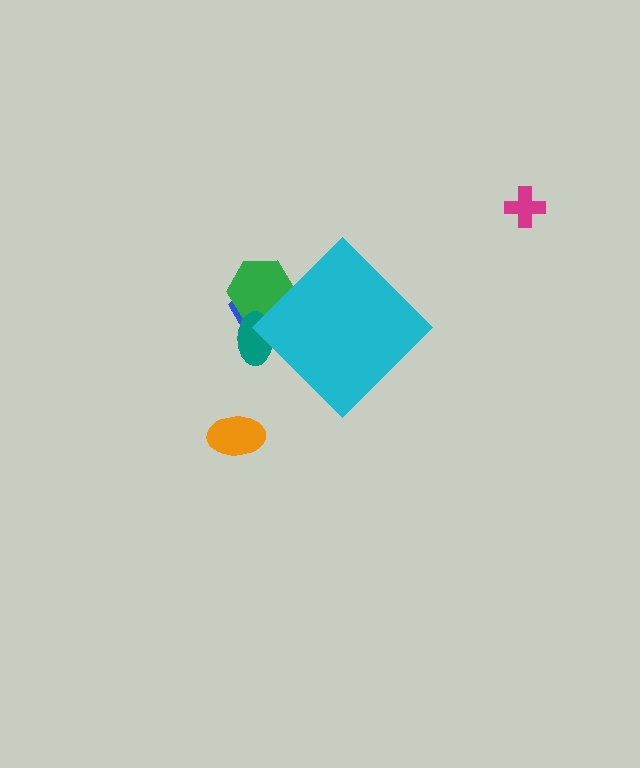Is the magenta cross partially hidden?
No, the magenta cross is fully visible.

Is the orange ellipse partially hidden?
No, the orange ellipse is fully visible.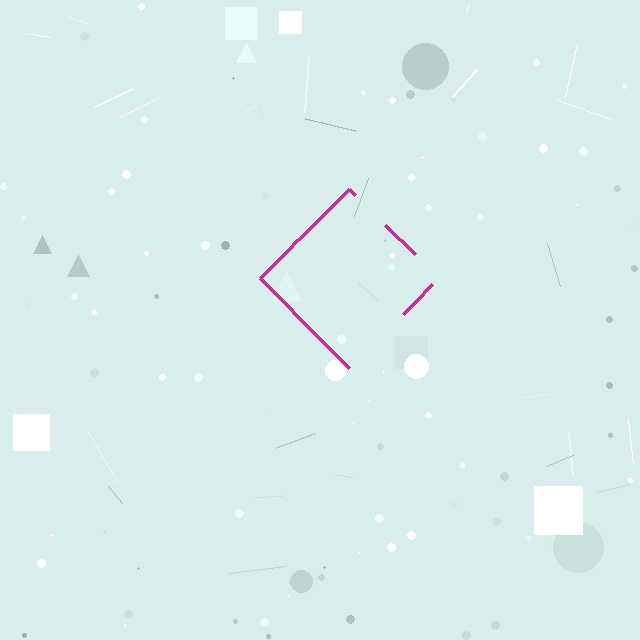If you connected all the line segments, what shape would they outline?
They would outline a diamond.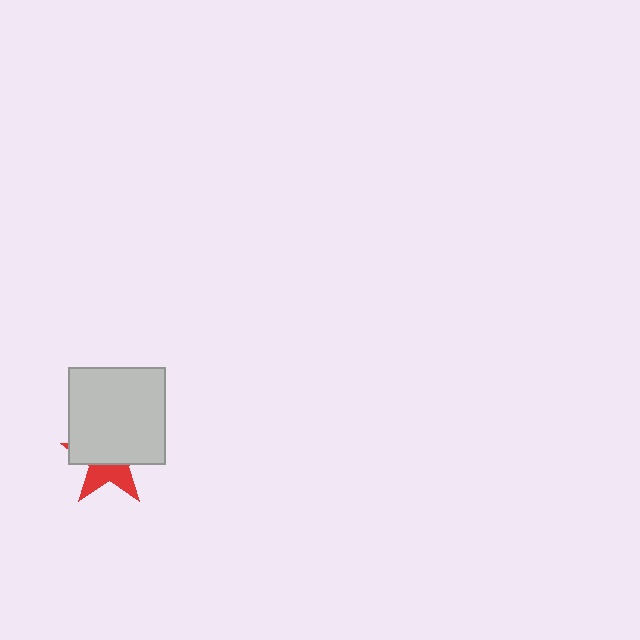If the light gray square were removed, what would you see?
You would see the complete red star.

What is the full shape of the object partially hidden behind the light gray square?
The partially hidden object is a red star.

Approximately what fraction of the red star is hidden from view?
Roughly 62% of the red star is hidden behind the light gray square.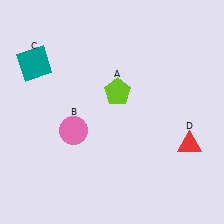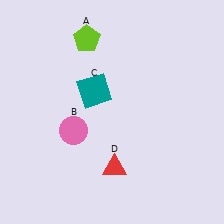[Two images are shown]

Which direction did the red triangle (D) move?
The red triangle (D) moved left.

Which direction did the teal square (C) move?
The teal square (C) moved right.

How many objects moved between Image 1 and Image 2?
3 objects moved between the two images.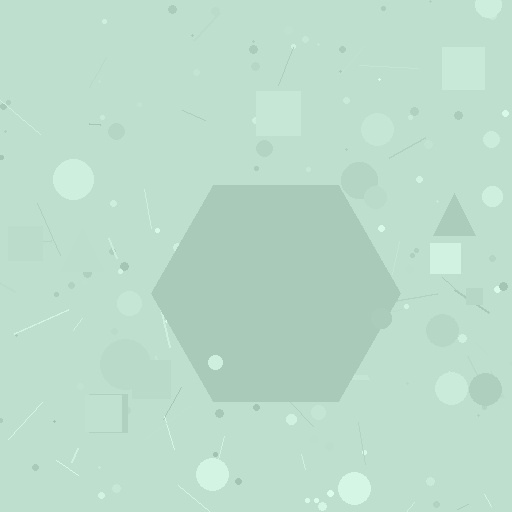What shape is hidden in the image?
A hexagon is hidden in the image.